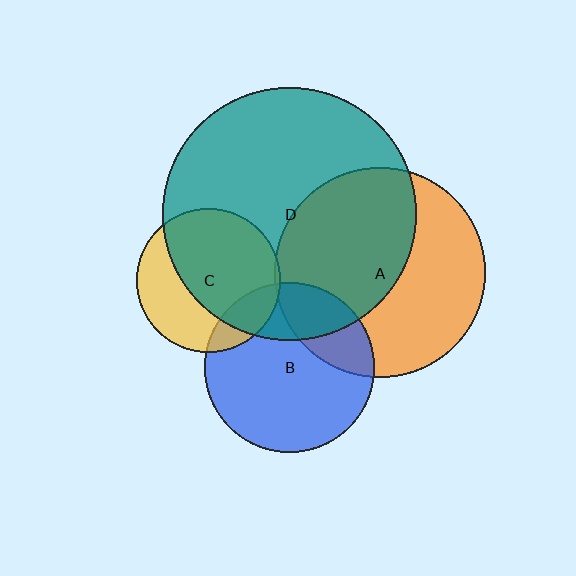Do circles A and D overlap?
Yes.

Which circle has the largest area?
Circle D (teal).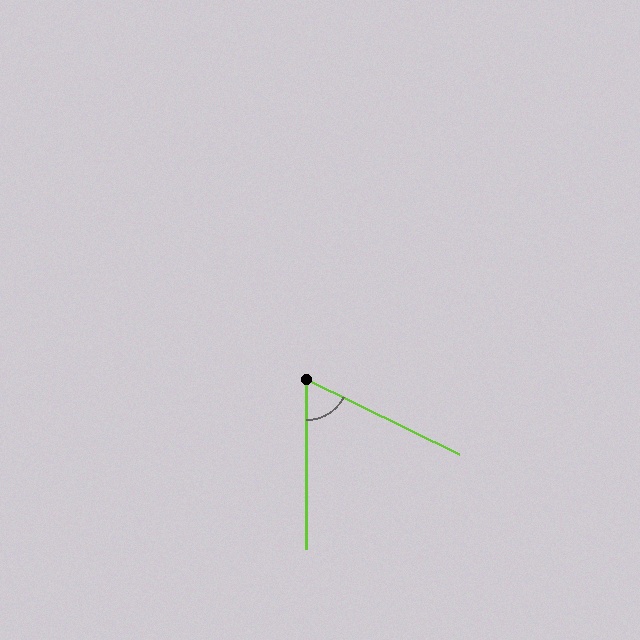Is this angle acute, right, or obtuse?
It is acute.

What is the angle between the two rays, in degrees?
Approximately 64 degrees.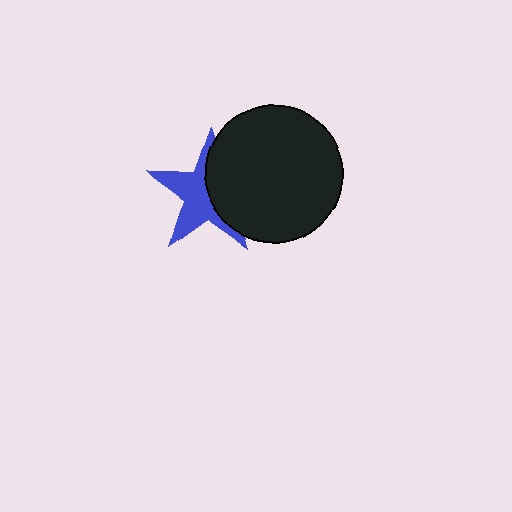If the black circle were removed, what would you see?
You would see the complete blue star.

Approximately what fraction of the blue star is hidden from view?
Roughly 46% of the blue star is hidden behind the black circle.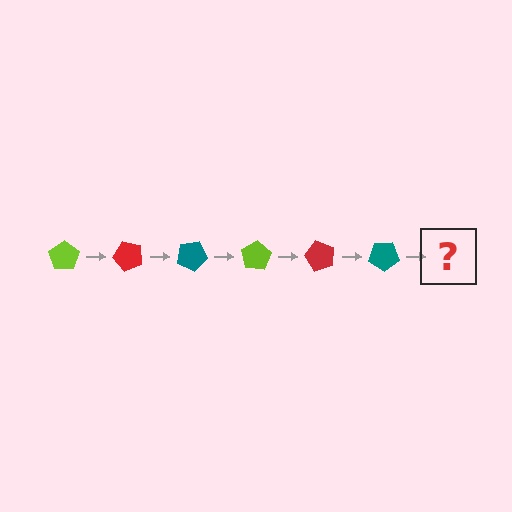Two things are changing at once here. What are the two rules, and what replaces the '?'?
The two rules are that it rotates 50 degrees each step and the color cycles through lime, red, and teal. The '?' should be a lime pentagon, rotated 300 degrees from the start.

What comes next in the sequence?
The next element should be a lime pentagon, rotated 300 degrees from the start.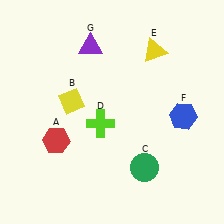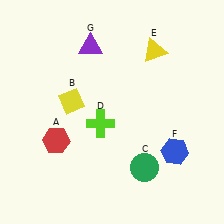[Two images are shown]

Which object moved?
The blue hexagon (F) moved down.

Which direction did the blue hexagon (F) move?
The blue hexagon (F) moved down.